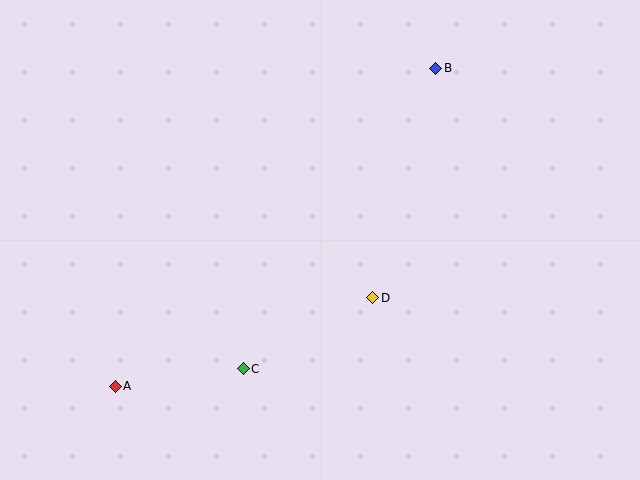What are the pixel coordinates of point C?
Point C is at (243, 369).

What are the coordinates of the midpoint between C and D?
The midpoint between C and D is at (308, 333).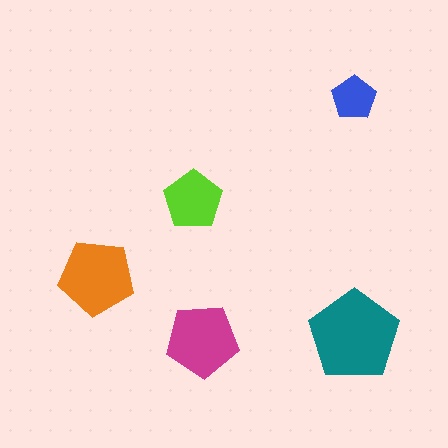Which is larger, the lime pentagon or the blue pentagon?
The lime one.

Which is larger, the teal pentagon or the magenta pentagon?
The teal one.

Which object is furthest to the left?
The orange pentagon is leftmost.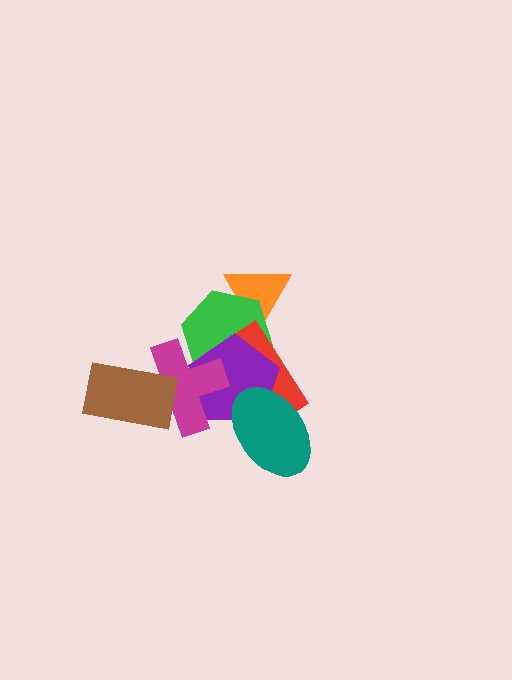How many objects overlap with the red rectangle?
4 objects overlap with the red rectangle.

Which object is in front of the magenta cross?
The brown rectangle is in front of the magenta cross.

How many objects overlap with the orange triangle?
1 object overlaps with the orange triangle.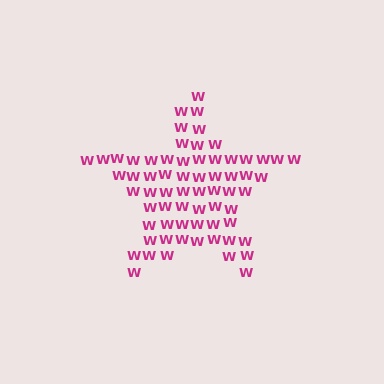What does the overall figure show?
The overall figure shows a star.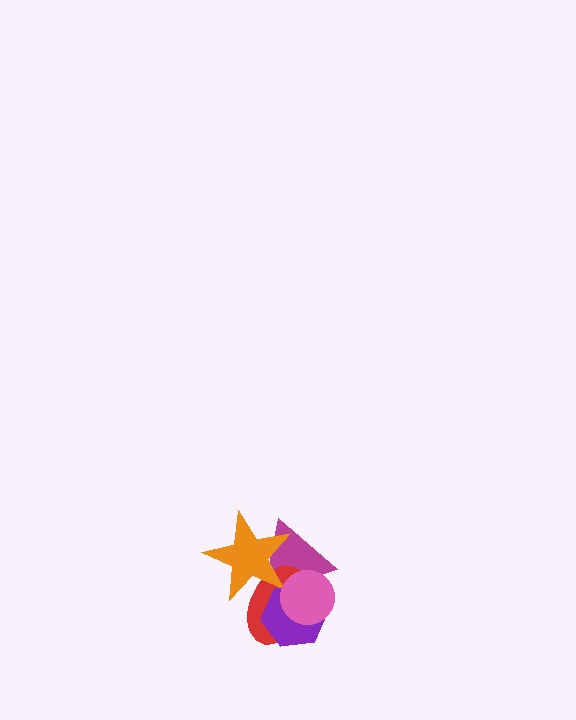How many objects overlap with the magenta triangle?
4 objects overlap with the magenta triangle.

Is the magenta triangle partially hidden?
Yes, it is partially covered by another shape.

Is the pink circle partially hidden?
No, no other shape covers it.